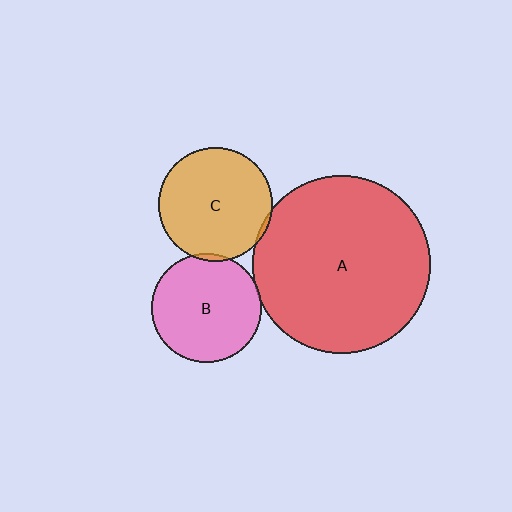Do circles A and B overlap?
Yes.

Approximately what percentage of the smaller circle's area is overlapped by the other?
Approximately 5%.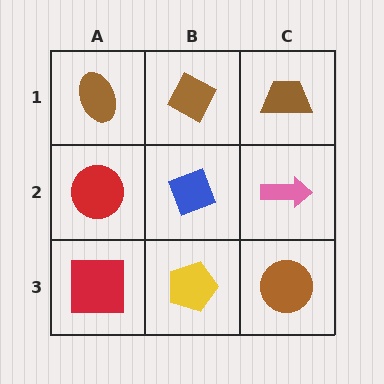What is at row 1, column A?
A brown ellipse.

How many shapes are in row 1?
3 shapes.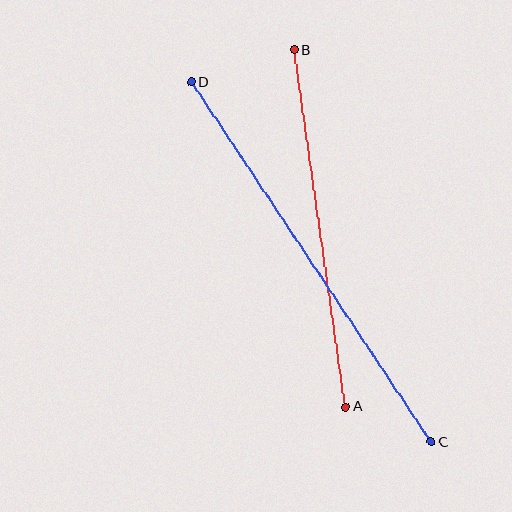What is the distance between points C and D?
The distance is approximately 433 pixels.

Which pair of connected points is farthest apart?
Points C and D are farthest apart.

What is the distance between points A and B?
The distance is approximately 361 pixels.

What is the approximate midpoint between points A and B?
The midpoint is at approximately (320, 229) pixels.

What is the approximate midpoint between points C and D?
The midpoint is at approximately (311, 262) pixels.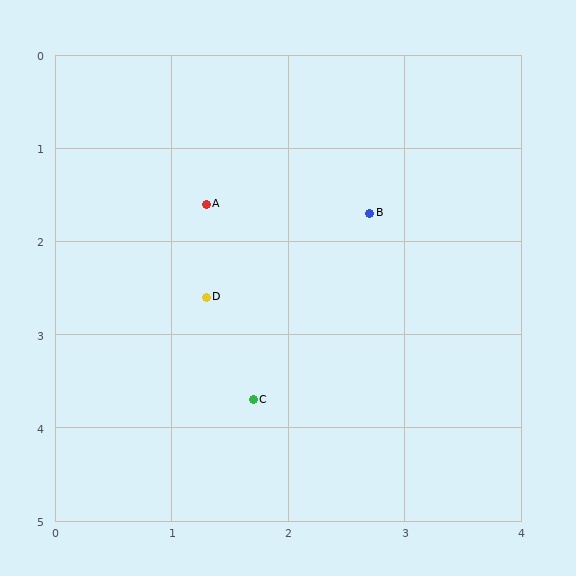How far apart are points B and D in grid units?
Points B and D are about 1.7 grid units apart.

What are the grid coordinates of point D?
Point D is at approximately (1.3, 2.6).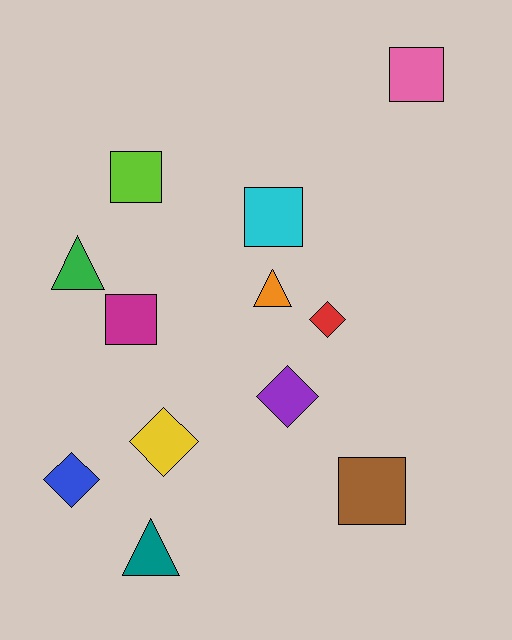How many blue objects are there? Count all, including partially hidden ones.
There is 1 blue object.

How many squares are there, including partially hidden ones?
There are 5 squares.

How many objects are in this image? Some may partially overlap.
There are 12 objects.